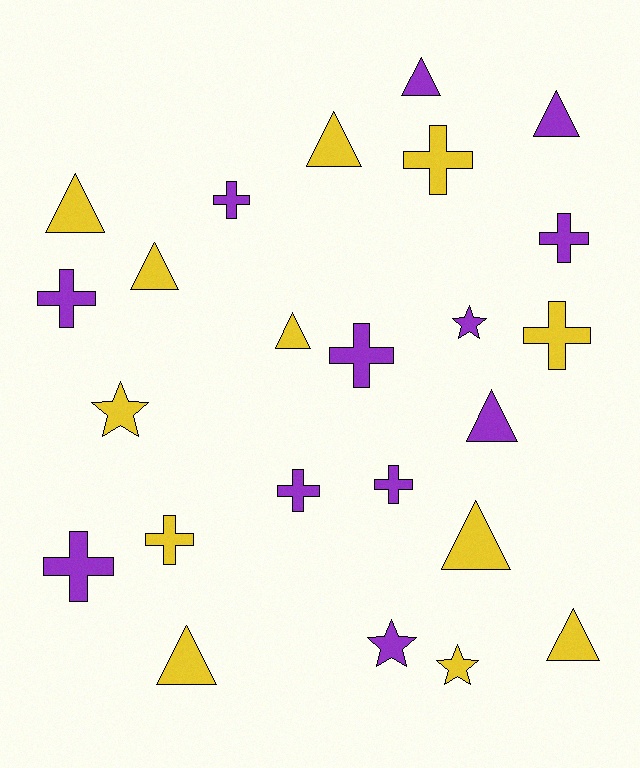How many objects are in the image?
There are 24 objects.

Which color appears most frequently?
Purple, with 12 objects.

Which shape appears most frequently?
Cross, with 10 objects.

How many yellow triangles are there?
There are 7 yellow triangles.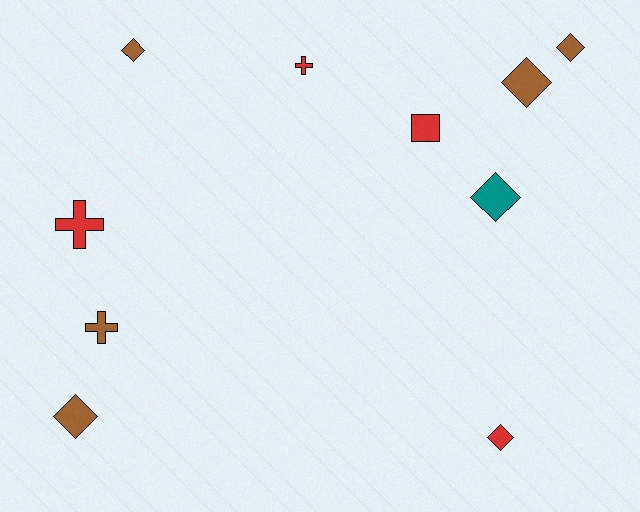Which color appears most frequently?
Brown, with 5 objects.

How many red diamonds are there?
There is 1 red diamond.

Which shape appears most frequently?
Diamond, with 6 objects.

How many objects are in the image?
There are 10 objects.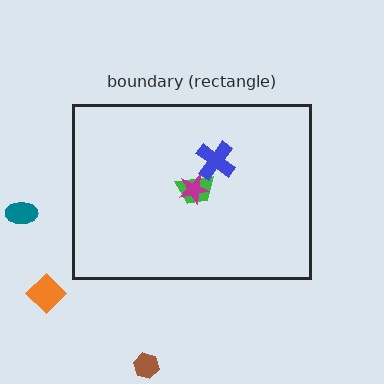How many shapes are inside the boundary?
3 inside, 3 outside.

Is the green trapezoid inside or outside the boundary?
Inside.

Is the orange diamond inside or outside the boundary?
Outside.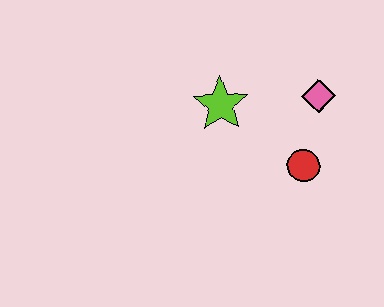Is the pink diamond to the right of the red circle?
Yes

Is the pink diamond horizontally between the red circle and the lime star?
No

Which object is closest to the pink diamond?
The red circle is closest to the pink diamond.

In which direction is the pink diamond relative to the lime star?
The pink diamond is to the right of the lime star.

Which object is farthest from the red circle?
The lime star is farthest from the red circle.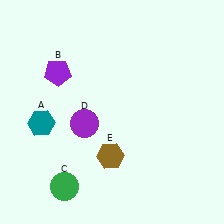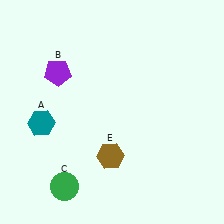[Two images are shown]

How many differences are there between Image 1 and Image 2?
There is 1 difference between the two images.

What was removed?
The purple circle (D) was removed in Image 2.